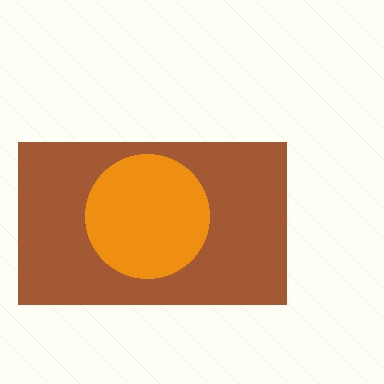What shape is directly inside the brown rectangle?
The orange circle.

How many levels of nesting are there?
2.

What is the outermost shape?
The brown rectangle.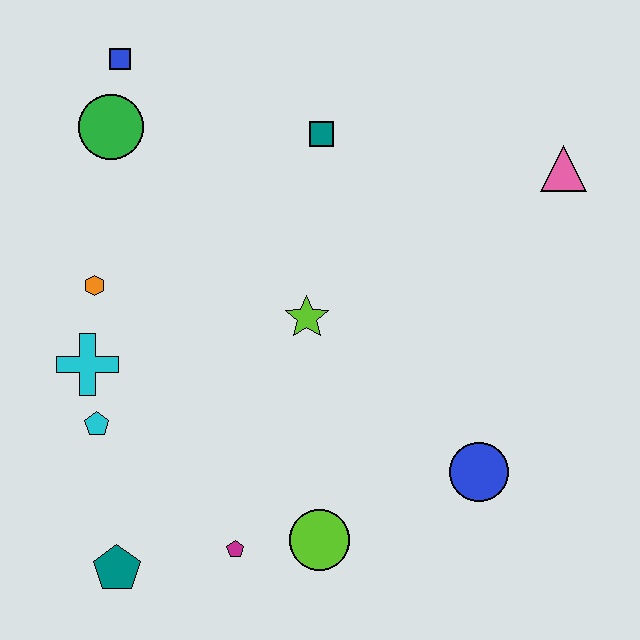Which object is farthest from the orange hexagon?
The pink triangle is farthest from the orange hexagon.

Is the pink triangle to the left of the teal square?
No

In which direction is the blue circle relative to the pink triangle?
The blue circle is below the pink triangle.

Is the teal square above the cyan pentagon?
Yes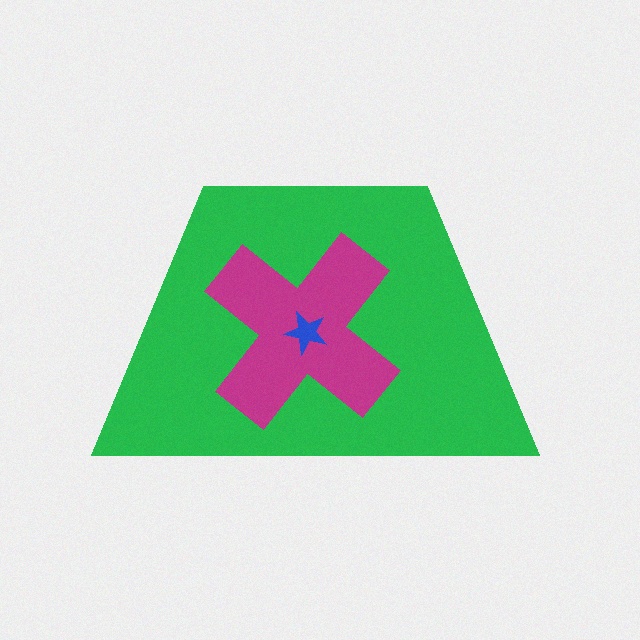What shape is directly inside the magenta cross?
The blue star.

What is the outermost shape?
The green trapezoid.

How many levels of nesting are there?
3.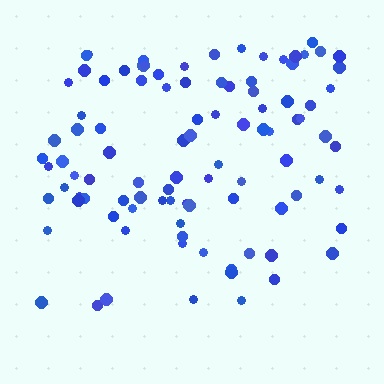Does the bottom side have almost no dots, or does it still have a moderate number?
Still a moderate number, just noticeably fewer than the top.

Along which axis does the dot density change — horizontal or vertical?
Vertical.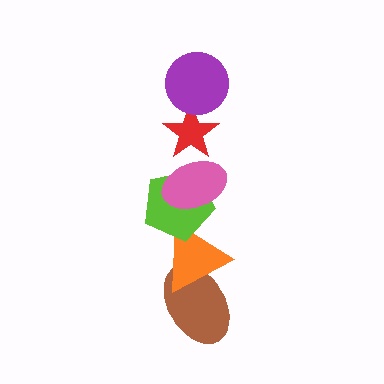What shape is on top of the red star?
The purple circle is on top of the red star.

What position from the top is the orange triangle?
The orange triangle is 5th from the top.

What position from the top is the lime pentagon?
The lime pentagon is 4th from the top.